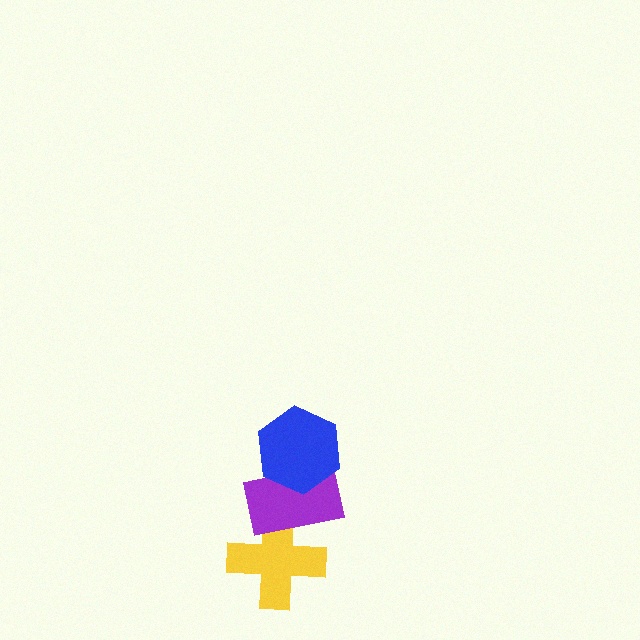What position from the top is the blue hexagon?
The blue hexagon is 1st from the top.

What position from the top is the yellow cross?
The yellow cross is 3rd from the top.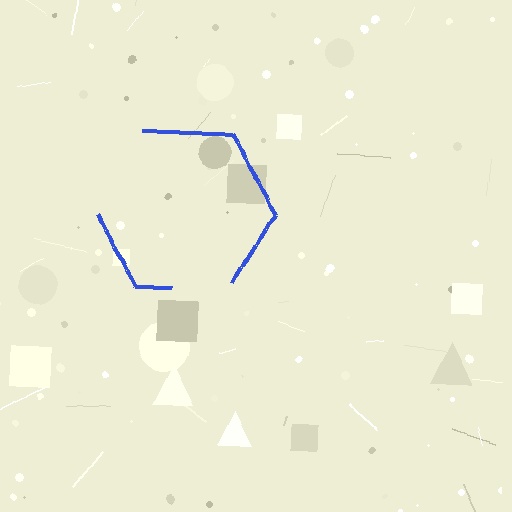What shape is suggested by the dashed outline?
The dashed outline suggests a hexagon.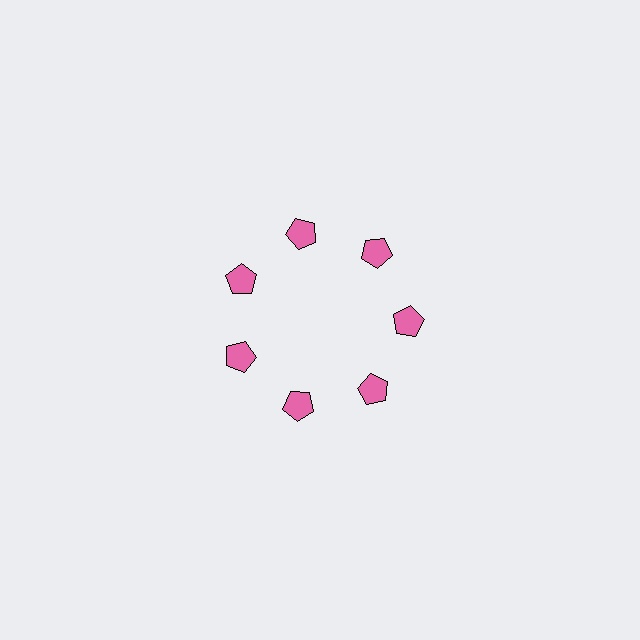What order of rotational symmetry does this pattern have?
This pattern has 7-fold rotational symmetry.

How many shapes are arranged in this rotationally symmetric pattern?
There are 7 shapes, arranged in 7 groups of 1.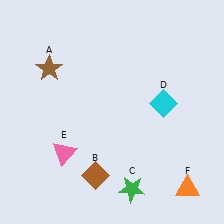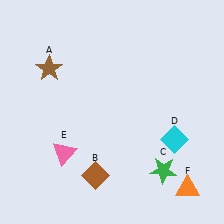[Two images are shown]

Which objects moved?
The objects that moved are: the green star (C), the cyan diamond (D).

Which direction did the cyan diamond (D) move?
The cyan diamond (D) moved down.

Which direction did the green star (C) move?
The green star (C) moved right.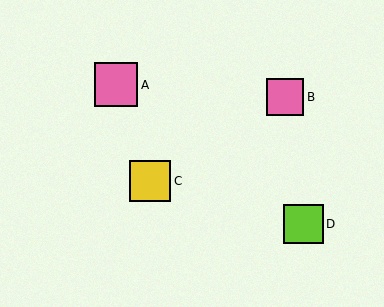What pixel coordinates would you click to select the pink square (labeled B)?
Click at (285, 97) to select the pink square B.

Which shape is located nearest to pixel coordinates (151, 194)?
The yellow square (labeled C) at (150, 181) is nearest to that location.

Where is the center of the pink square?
The center of the pink square is at (116, 85).